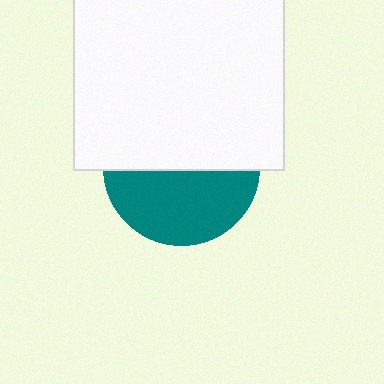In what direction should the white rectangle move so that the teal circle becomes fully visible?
The white rectangle should move up. That is the shortest direction to clear the overlap and leave the teal circle fully visible.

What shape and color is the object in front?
The object in front is a white rectangle.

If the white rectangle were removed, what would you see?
You would see the complete teal circle.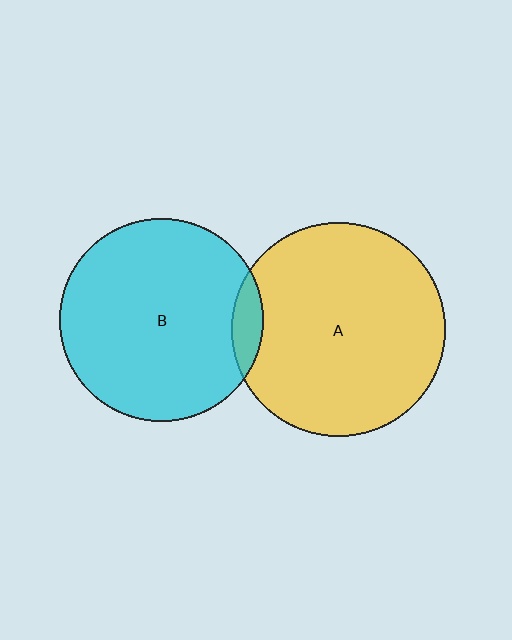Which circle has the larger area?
Circle A (yellow).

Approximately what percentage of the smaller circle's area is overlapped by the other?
Approximately 5%.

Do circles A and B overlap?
Yes.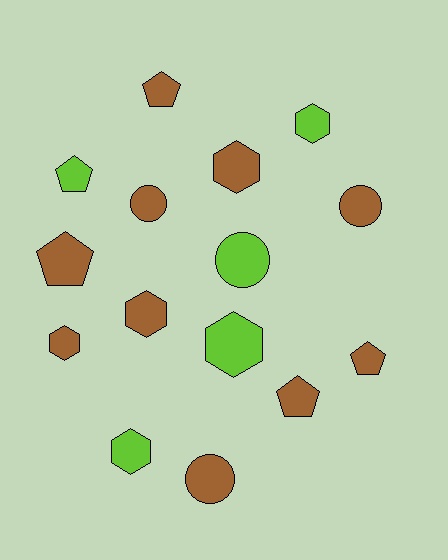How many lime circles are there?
There is 1 lime circle.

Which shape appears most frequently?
Hexagon, with 6 objects.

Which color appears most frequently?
Brown, with 10 objects.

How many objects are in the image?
There are 15 objects.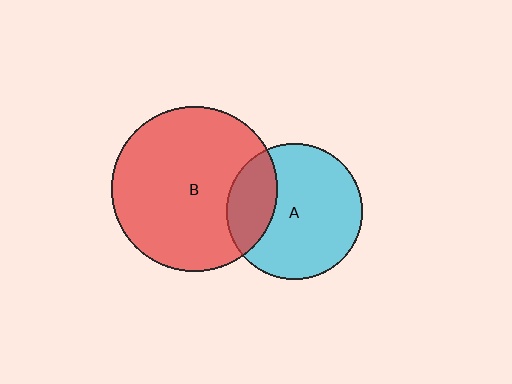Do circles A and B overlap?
Yes.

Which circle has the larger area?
Circle B (red).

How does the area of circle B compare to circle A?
Approximately 1.5 times.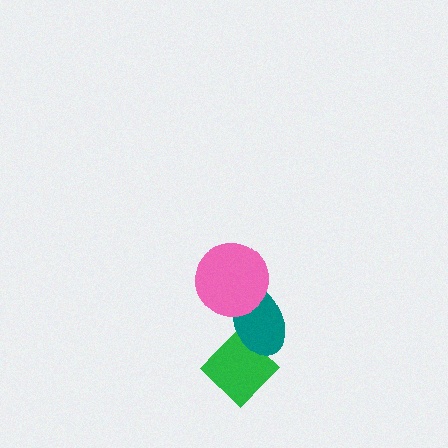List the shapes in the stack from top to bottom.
From top to bottom: the pink circle, the teal ellipse, the green diamond.